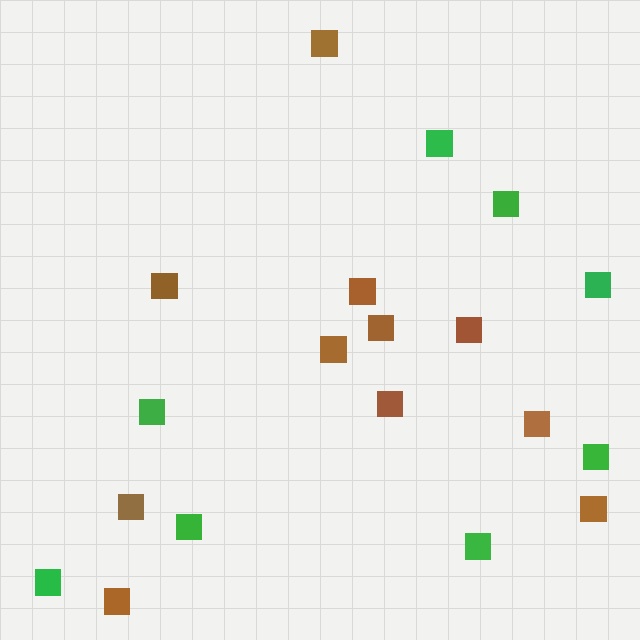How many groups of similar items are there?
There are 2 groups: one group of brown squares (11) and one group of green squares (8).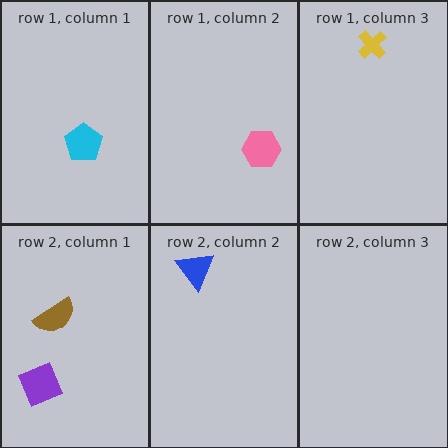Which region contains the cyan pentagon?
The row 1, column 1 region.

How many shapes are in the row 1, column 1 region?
1.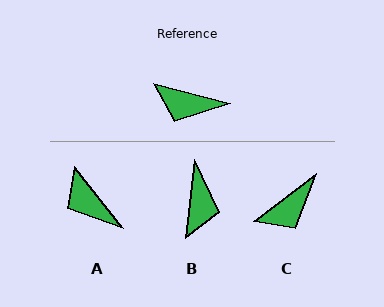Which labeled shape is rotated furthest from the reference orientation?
B, about 98 degrees away.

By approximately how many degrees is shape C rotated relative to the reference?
Approximately 52 degrees counter-clockwise.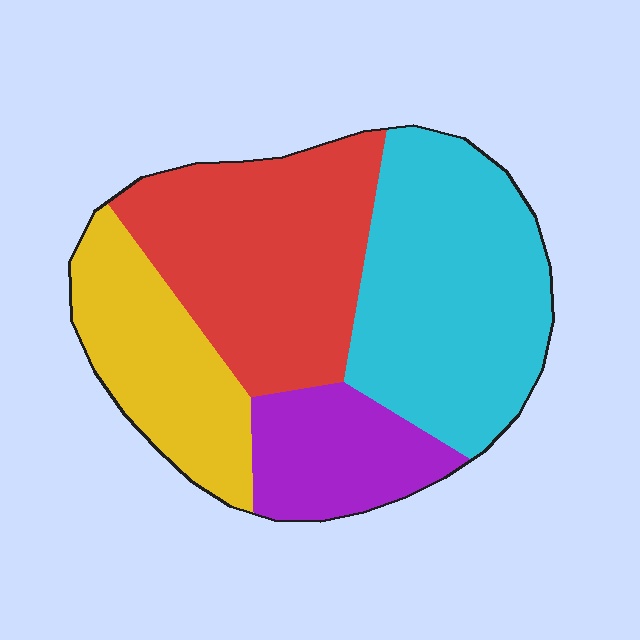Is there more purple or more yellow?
Yellow.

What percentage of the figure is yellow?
Yellow covers around 20% of the figure.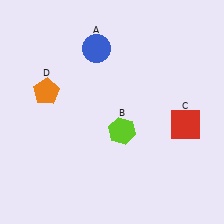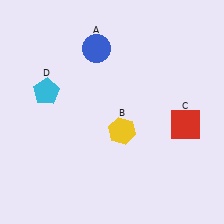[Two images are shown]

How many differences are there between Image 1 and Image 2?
There are 2 differences between the two images.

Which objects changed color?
B changed from lime to yellow. D changed from orange to cyan.